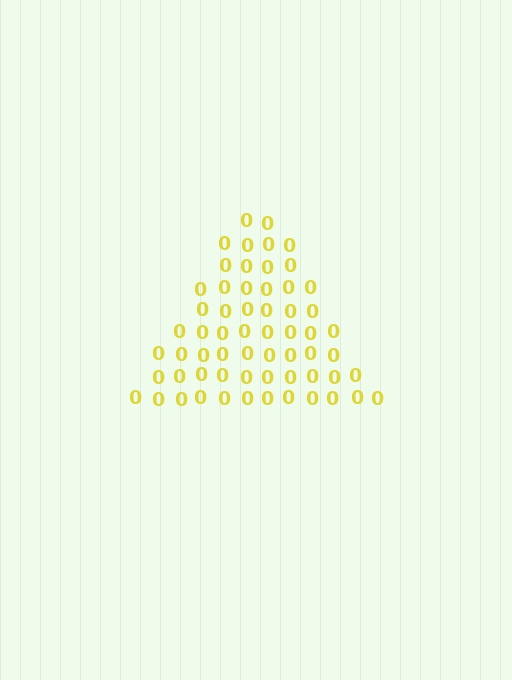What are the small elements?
The small elements are digit 0's.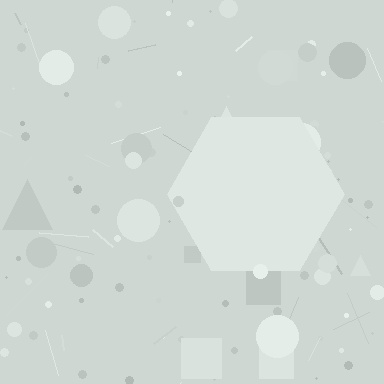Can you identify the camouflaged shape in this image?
The camouflaged shape is a hexagon.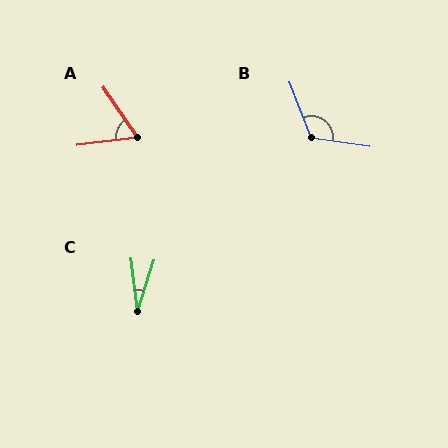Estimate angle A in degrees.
Approximately 63 degrees.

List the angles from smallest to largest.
C (25°), A (63°), B (119°).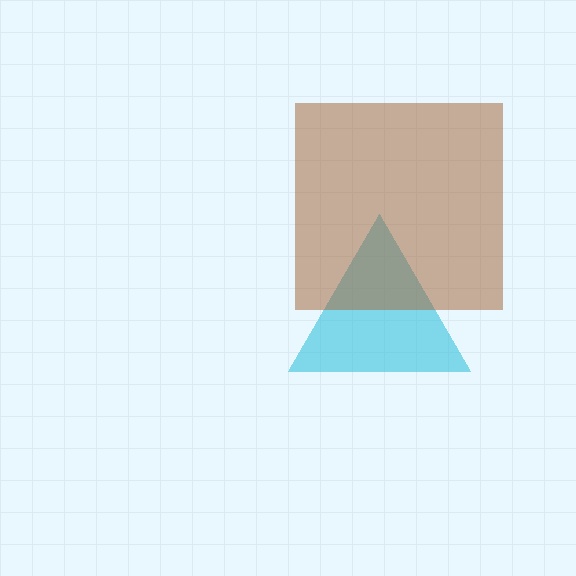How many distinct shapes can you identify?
There are 2 distinct shapes: a cyan triangle, a brown square.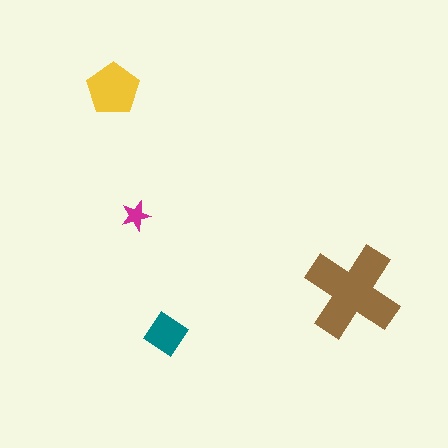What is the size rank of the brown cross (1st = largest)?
1st.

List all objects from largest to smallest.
The brown cross, the yellow pentagon, the teal diamond, the magenta star.